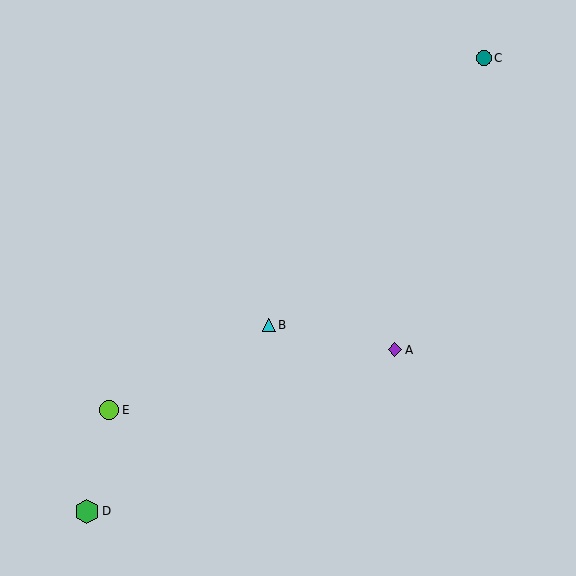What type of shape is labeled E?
Shape E is a lime circle.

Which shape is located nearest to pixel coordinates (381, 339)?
The purple diamond (labeled A) at (395, 350) is nearest to that location.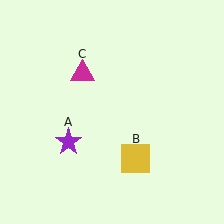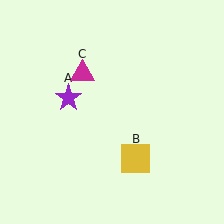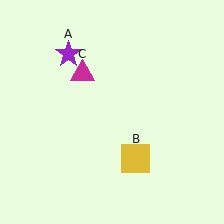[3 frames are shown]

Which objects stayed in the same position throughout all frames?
Yellow square (object B) and magenta triangle (object C) remained stationary.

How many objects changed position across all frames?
1 object changed position: purple star (object A).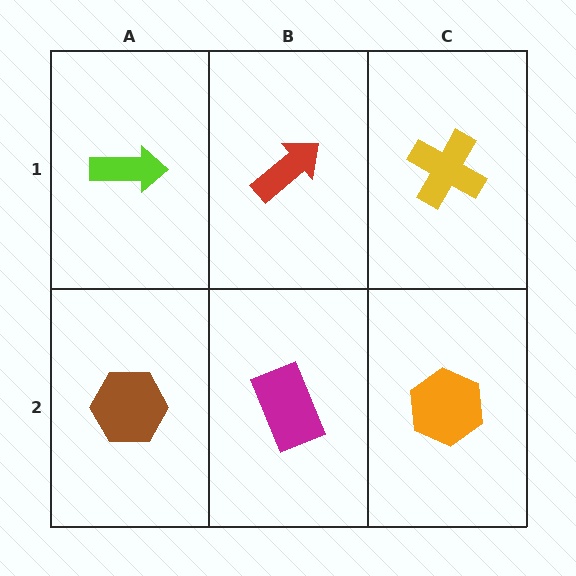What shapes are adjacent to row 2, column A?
A lime arrow (row 1, column A), a magenta rectangle (row 2, column B).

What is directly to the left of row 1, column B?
A lime arrow.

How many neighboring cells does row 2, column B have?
3.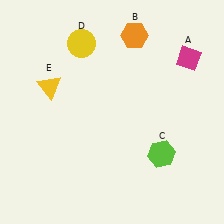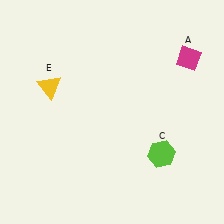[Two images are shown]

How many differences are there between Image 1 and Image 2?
There are 2 differences between the two images.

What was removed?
The orange hexagon (B), the yellow circle (D) were removed in Image 2.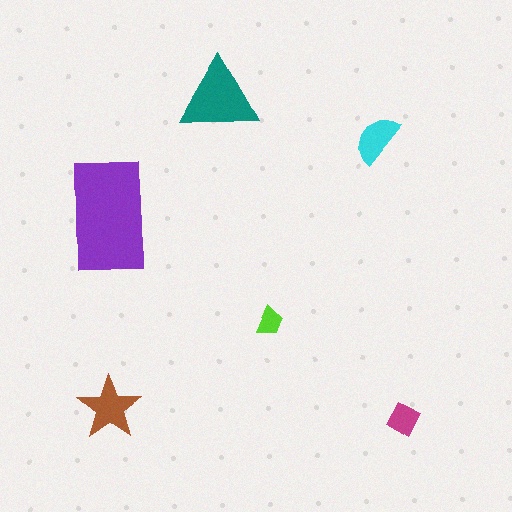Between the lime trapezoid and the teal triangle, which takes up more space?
The teal triangle.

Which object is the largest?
The purple rectangle.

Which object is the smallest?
The lime trapezoid.